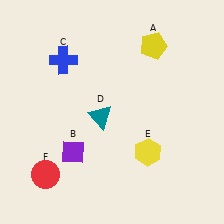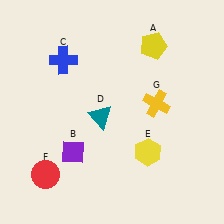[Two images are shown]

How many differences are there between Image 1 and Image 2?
There is 1 difference between the two images.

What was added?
A yellow cross (G) was added in Image 2.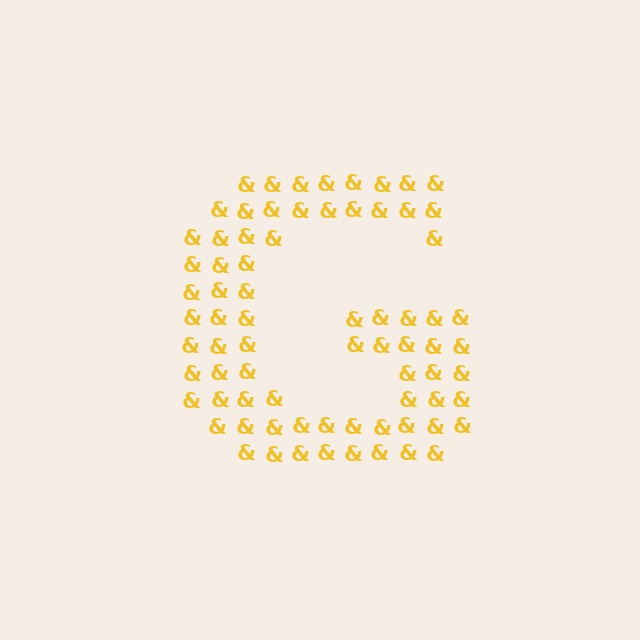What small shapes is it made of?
It is made of small ampersands.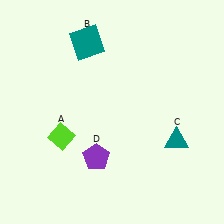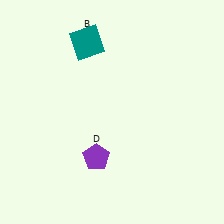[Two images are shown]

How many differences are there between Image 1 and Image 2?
There are 2 differences between the two images.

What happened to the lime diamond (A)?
The lime diamond (A) was removed in Image 2. It was in the bottom-left area of Image 1.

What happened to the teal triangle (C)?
The teal triangle (C) was removed in Image 2. It was in the bottom-right area of Image 1.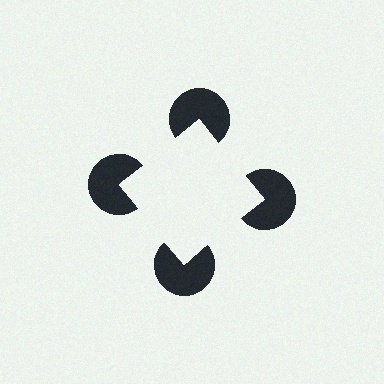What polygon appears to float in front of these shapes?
An illusory square — its edges are inferred from the aligned wedge cuts in the pac-man discs, not physically drawn.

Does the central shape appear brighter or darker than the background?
It typically appears slightly brighter than the background, even though no actual brightness change is drawn.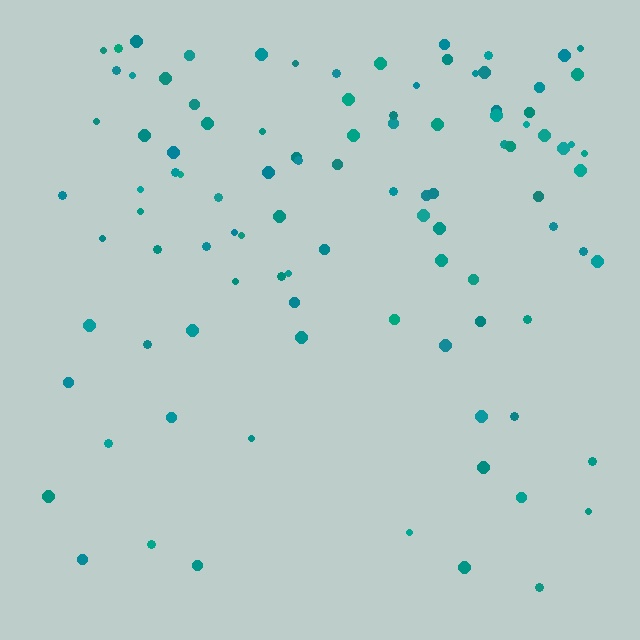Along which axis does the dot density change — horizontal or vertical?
Vertical.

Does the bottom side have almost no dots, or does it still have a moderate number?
Still a moderate number, just noticeably fewer than the top.